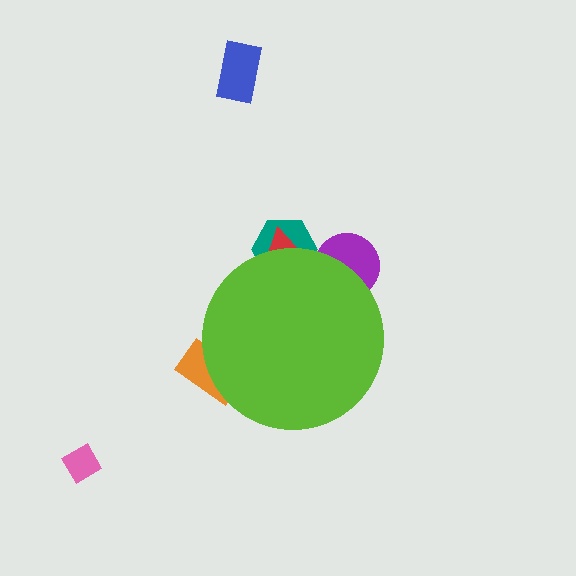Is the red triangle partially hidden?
Yes, the red triangle is partially hidden behind the lime circle.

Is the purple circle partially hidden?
Yes, the purple circle is partially hidden behind the lime circle.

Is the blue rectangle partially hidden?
No, the blue rectangle is fully visible.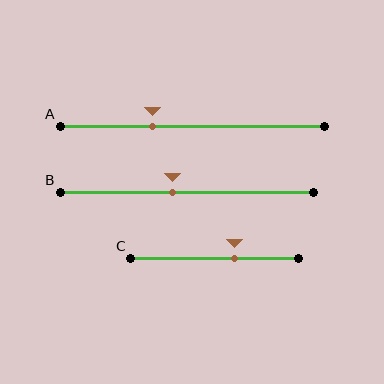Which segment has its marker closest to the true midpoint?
Segment B has its marker closest to the true midpoint.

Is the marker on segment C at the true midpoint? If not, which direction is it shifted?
No, the marker on segment C is shifted to the right by about 12% of the segment length.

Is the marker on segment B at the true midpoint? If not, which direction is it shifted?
No, the marker on segment B is shifted to the left by about 6% of the segment length.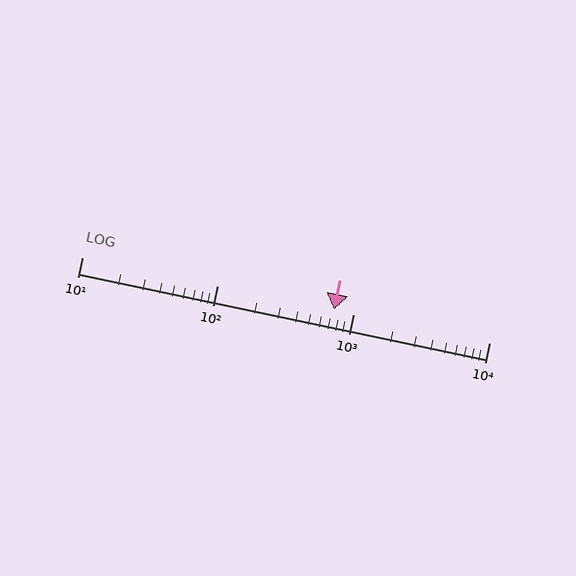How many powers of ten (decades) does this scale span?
The scale spans 3 decades, from 10 to 10000.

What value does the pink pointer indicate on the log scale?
The pointer indicates approximately 720.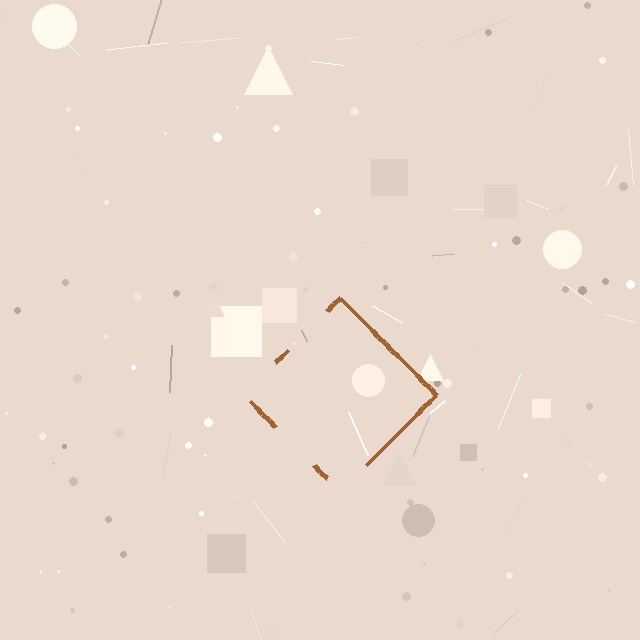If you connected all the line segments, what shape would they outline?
They would outline a diamond.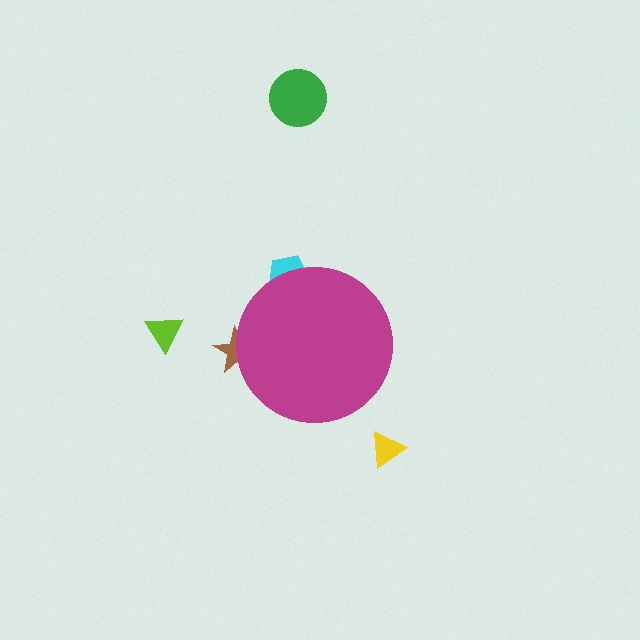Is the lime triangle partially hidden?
No, the lime triangle is fully visible.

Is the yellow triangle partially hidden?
No, the yellow triangle is fully visible.